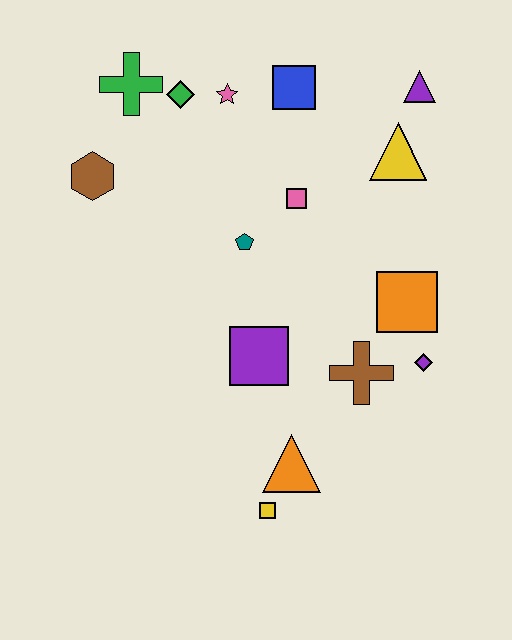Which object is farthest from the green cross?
The yellow square is farthest from the green cross.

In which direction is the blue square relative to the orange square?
The blue square is above the orange square.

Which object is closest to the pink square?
The teal pentagon is closest to the pink square.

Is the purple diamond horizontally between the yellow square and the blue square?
No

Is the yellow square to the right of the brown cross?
No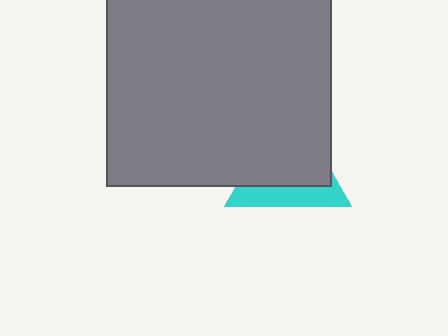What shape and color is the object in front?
The object in front is a gray square.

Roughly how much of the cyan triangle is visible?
A small part of it is visible (roughly 34%).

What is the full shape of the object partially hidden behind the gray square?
The partially hidden object is a cyan triangle.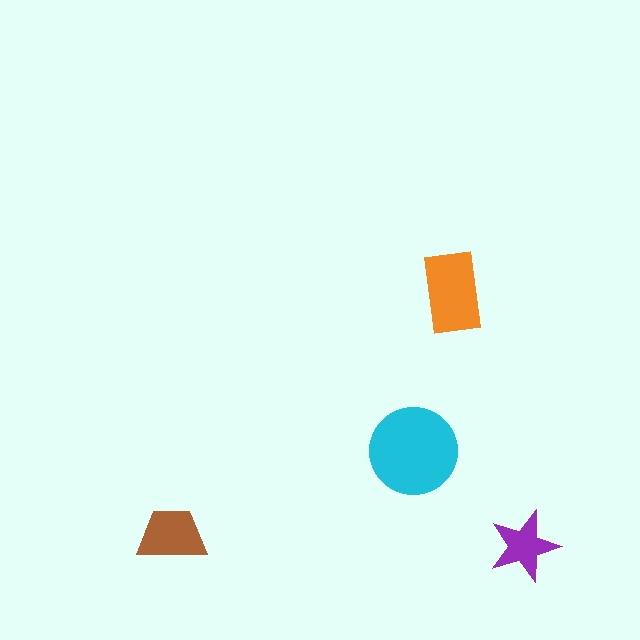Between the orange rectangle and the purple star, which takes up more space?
The orange rectangle.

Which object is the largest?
The cyan circle.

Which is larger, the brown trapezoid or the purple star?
The brown trapezoid.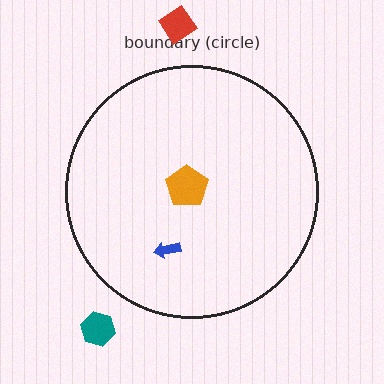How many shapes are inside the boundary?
2 inside, 2 outside.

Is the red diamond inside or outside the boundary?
Outside.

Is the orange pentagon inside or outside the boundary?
Inside.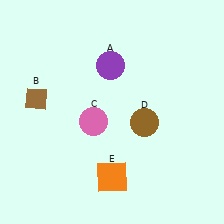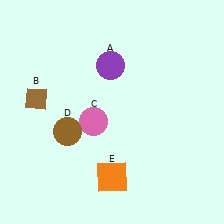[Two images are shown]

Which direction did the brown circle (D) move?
The brown circle (D) moved left.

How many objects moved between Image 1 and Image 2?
1 object moved between the two images.